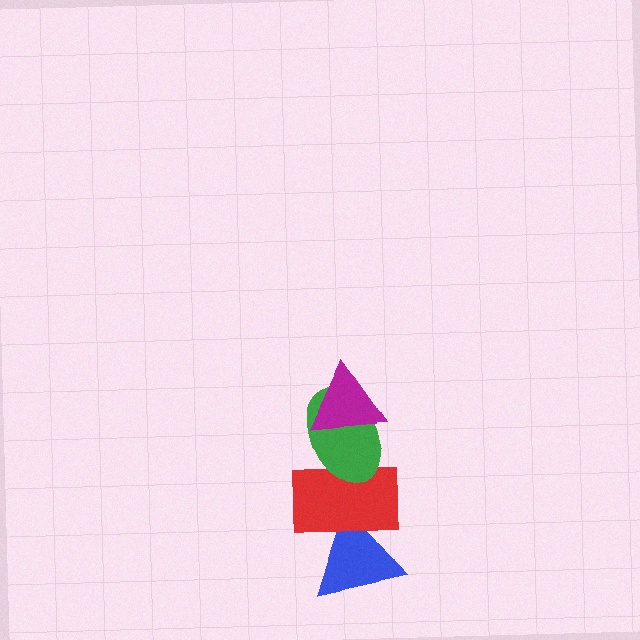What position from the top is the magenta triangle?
The magenta triangle is 1st from the top.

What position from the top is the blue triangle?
The blue triangle is 4th from the top.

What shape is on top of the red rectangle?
The green ellipse is on top of the red rectangle.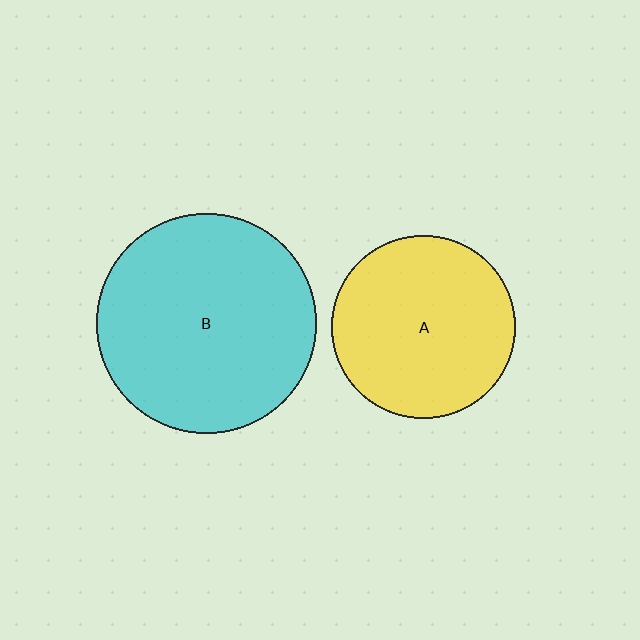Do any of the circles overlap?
No, none of the circles overlap.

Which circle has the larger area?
Circle B (cyan).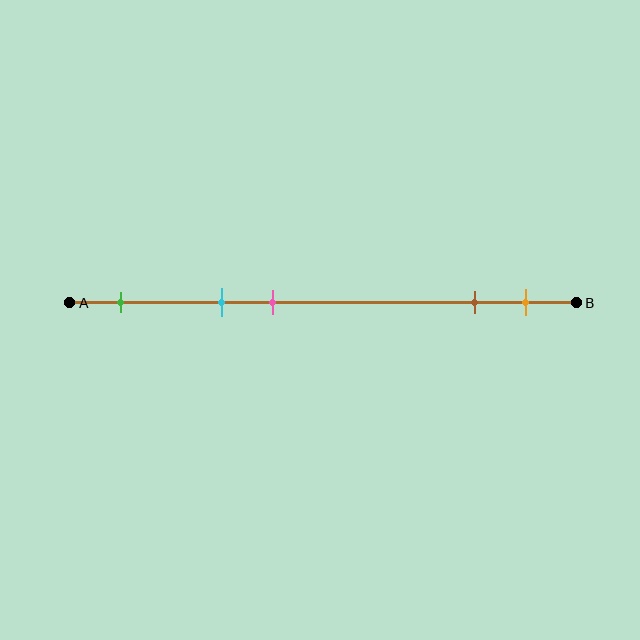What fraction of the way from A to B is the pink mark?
The pink mark is approximately 40% (0.4) of the way from A to B.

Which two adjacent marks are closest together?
The brown and orange marks are the closest adjacent pair.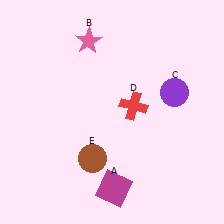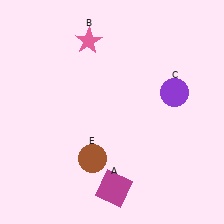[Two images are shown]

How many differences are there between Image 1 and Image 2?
There is 1 difference between the two images.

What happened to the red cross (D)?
The red cross (D) was removed in Image 2. It was in the top-right area of Image 1.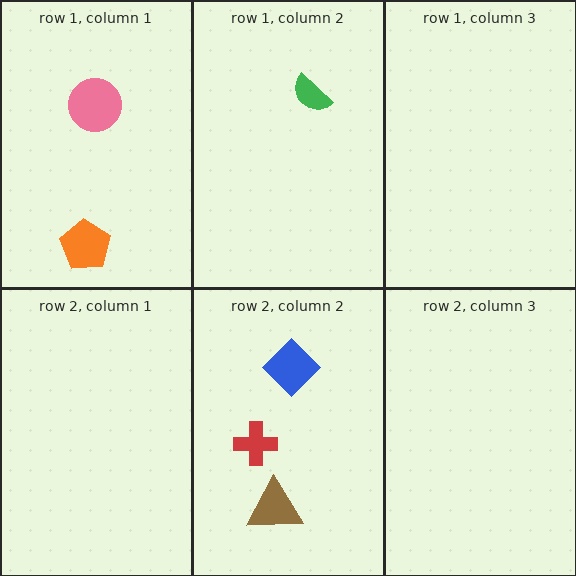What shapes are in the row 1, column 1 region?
The pink circle, the orange pentagon.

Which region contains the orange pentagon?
The row 1, column 1 region.